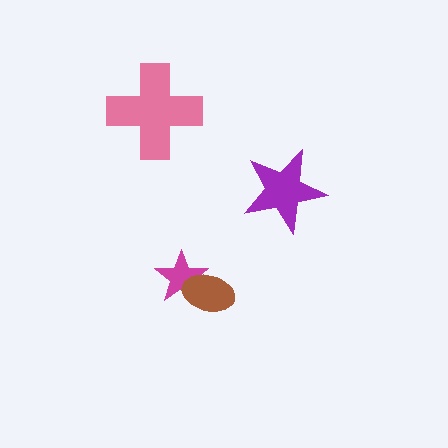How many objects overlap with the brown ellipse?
1 object overlaps with the brown ellipse.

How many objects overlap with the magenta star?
1 object overlaps with the magenta star.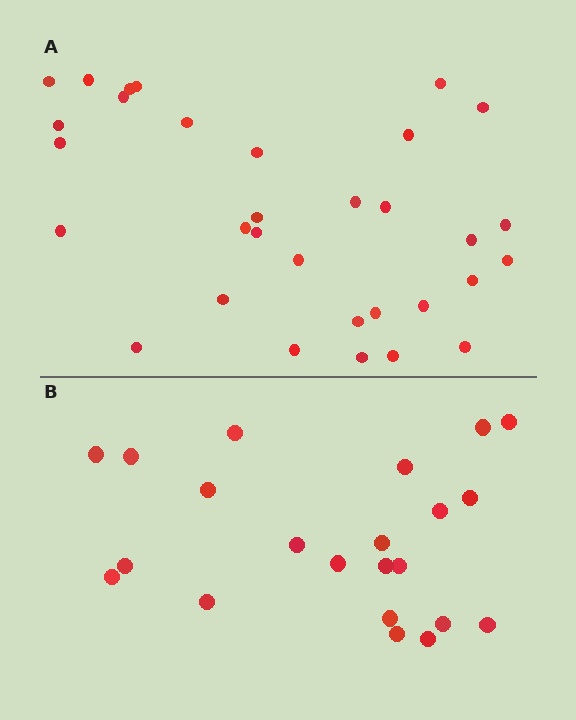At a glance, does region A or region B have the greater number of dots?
Region A (the top region) has more dots.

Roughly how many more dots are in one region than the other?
Region A has roughly 10 or so more dots than region B.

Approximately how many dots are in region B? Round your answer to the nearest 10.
About 20 dots. (The exact count is 22, which rounds to 20.)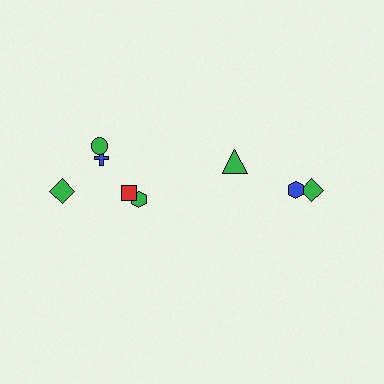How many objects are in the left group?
There are 5 objects.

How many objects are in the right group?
There are 3 objects.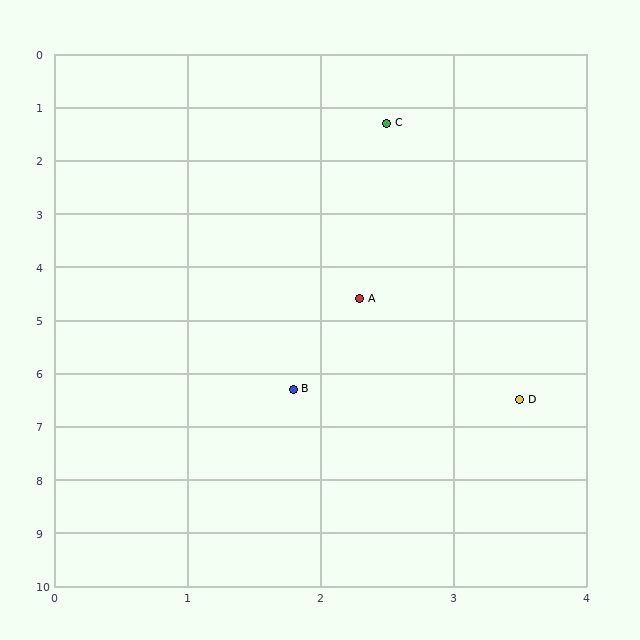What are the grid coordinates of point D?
Point D is at approximately (3.5, 6.5).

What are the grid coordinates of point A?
Point A is at approximately (2.3, 4.6).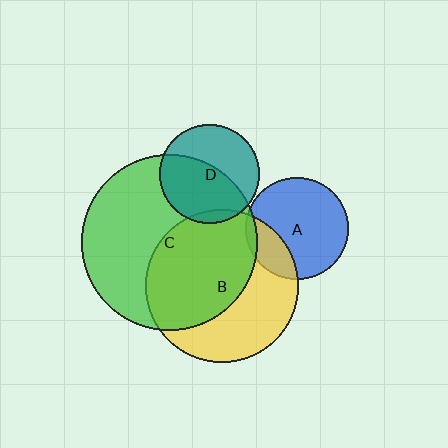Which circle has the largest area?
Circle C (green).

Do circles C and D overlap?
Yes.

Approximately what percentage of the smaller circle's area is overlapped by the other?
Approximately 55%.